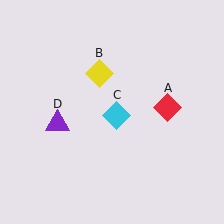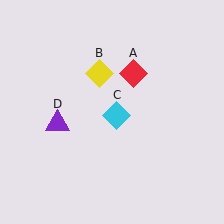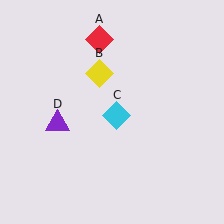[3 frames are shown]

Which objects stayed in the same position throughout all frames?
Yellow diamond (object B) and cyan diamond (object C) and purple triangle (object D) remained stationary.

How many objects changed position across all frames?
1 object changed position: red diamond (object A).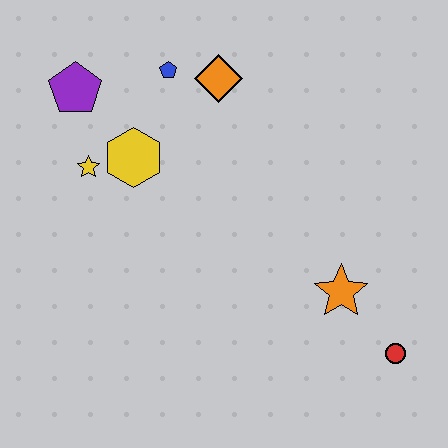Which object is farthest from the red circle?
The purple pentagon is farthest from the red circle.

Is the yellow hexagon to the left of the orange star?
Yes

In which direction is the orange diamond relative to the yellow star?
The orange diamond is to the right of the yellow star.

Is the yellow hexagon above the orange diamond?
No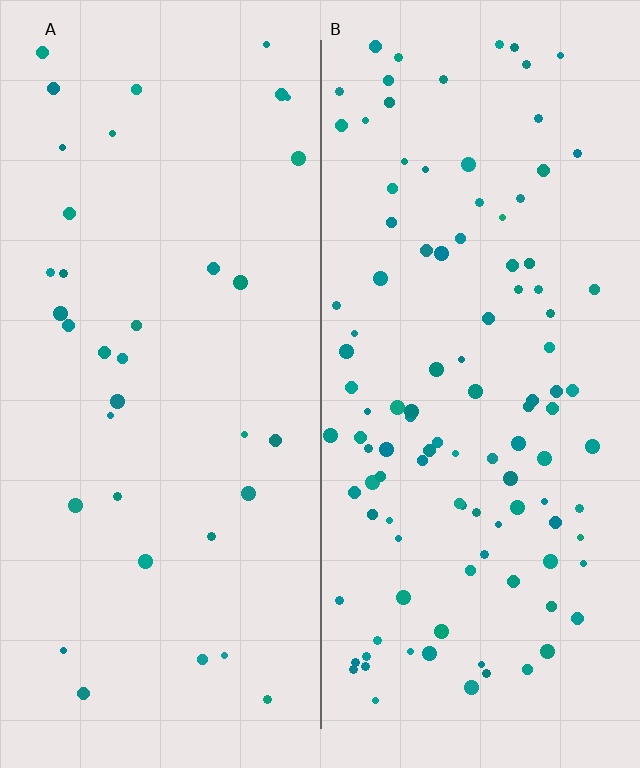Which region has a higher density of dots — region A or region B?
B (the right).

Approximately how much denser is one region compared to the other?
Approximately 3.1× — region B over region A.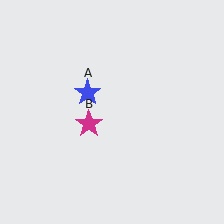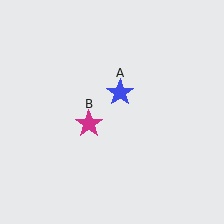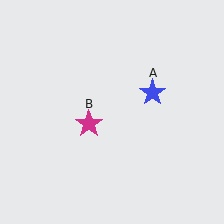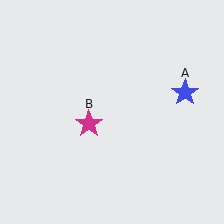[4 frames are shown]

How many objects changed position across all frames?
1 object changed position: blue star (object A).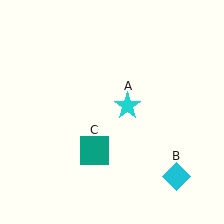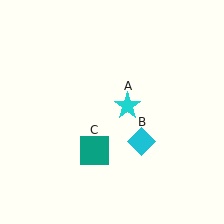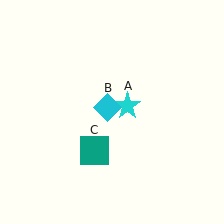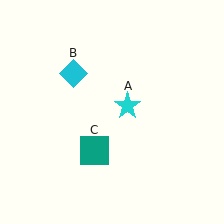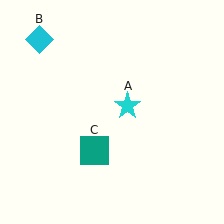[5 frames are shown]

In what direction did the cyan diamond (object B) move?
The cyan diamond (object B) moved up and to the left.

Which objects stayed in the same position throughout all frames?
Cyan star (object A) and teal square (object C) remained stationary.